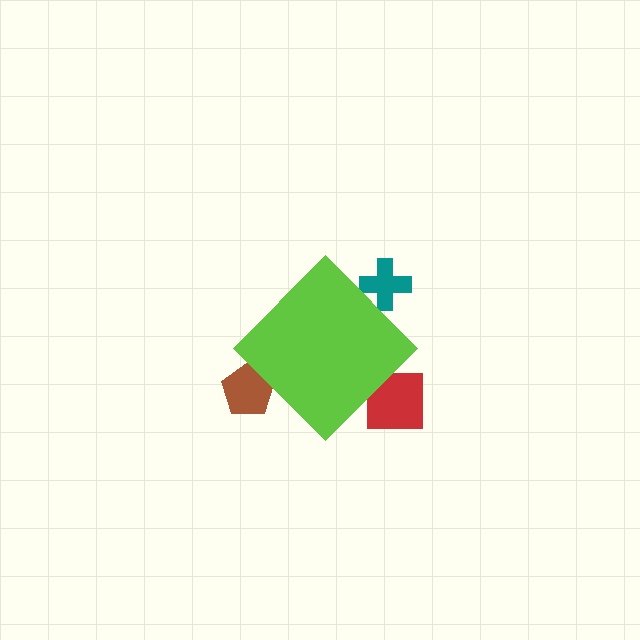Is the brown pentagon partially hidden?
Yes, the brown pentagon is partially hidden behind the lime diamond.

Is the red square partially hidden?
Yes, the red square is partially hidden behind the lime diamond.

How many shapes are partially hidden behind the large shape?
3 shapes are partially hidden.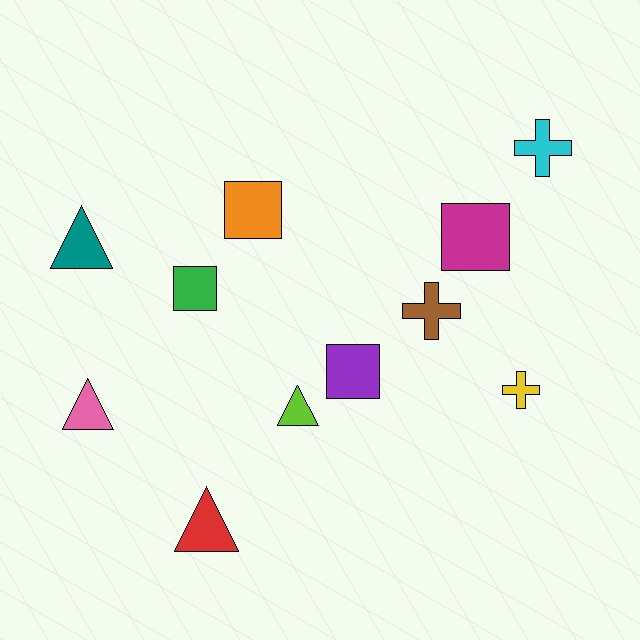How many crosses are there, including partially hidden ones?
There are 3 crosses.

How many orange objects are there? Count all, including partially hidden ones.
There is 1 orange object.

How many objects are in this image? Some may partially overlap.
There are 11 objects.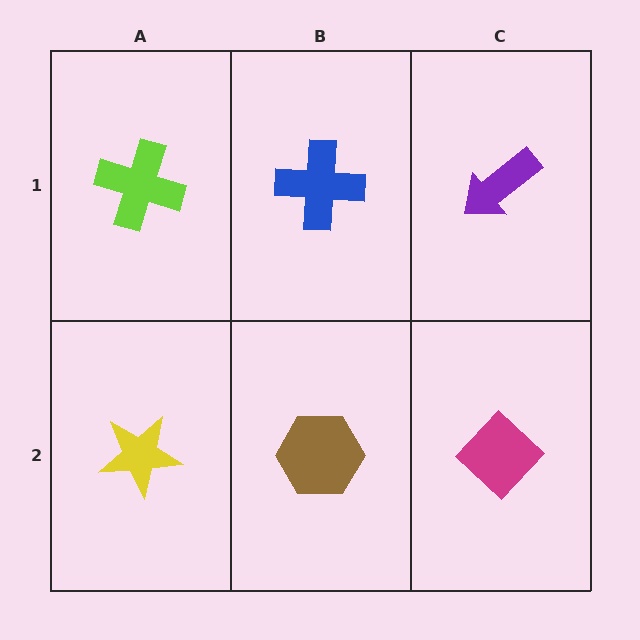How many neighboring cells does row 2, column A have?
2.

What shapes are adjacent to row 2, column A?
A lime cross (row 1, column A), a brown hexagon (row 2, column B).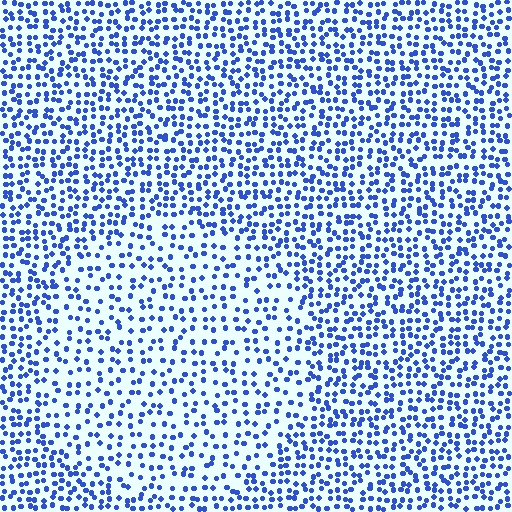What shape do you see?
I see a circle.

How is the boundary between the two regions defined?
The boundary is defined by a change in element density (approximately 1.7x ratio). All elements are the same color, size, and shape.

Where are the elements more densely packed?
The elements are more densely packed outside the circle boundary.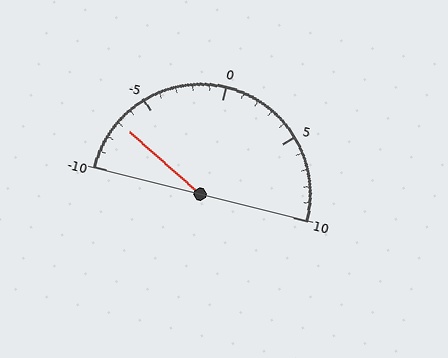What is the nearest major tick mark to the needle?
The nearest major tick mark is -5.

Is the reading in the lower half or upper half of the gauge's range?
The reading is in the lower half of the range (-10 to 10).